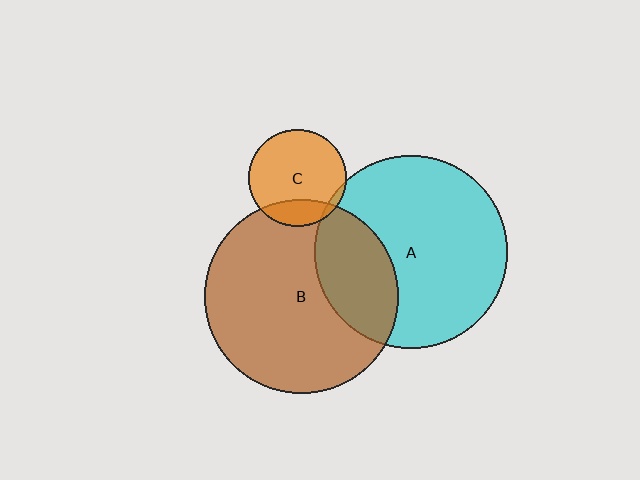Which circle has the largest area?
Circle B (brown).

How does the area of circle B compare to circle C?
Approximately 4.0 times.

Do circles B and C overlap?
Yes.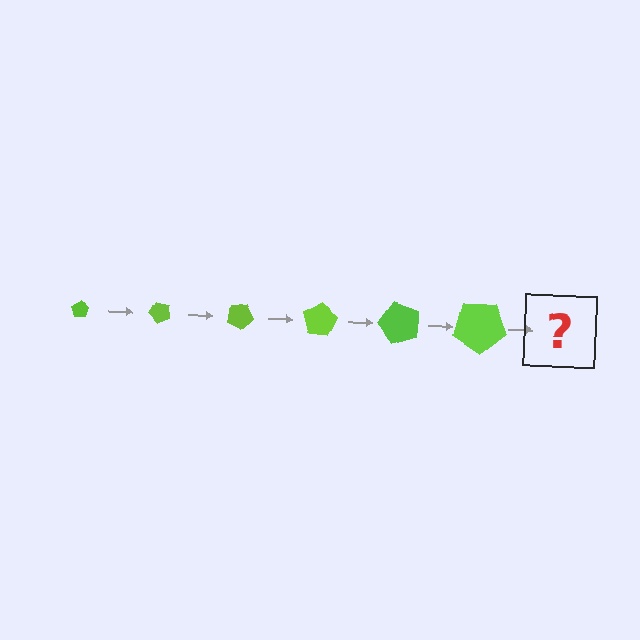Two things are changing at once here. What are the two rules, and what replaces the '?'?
The two rules are that the pentagon grows larger each step and it rotates 50 degrees each step. The '?' should be a pentagon, larger than the previous one and rotated 300 degrees from the start.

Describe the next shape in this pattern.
It should be a pentagon, larger than the previous one and rotated 300 degrees from the start.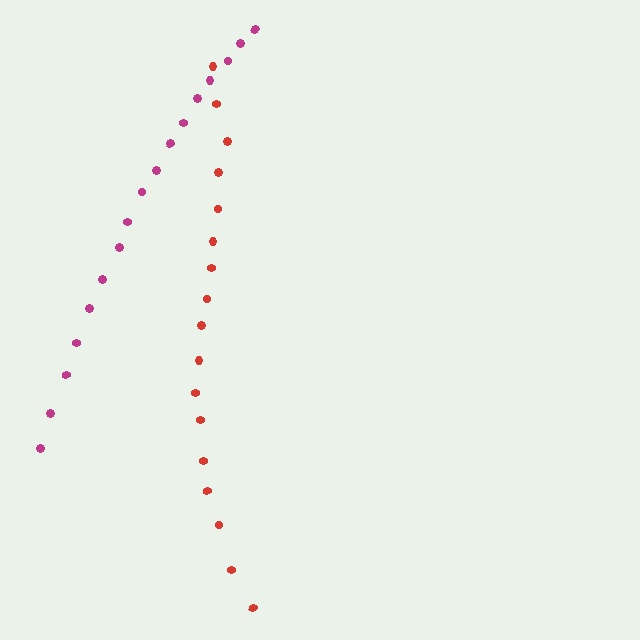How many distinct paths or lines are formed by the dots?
There are 2 distinct paths.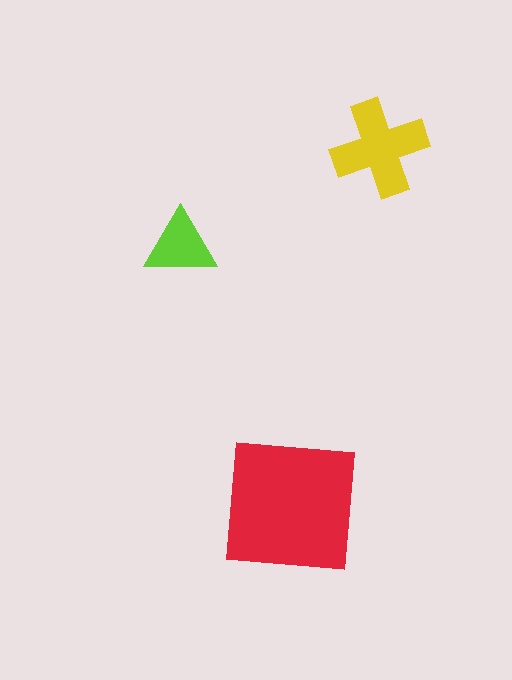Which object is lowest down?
The red square is bottommost.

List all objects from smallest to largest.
The lime triangle, the yellow cross, the red square.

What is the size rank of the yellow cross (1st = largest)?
2nd.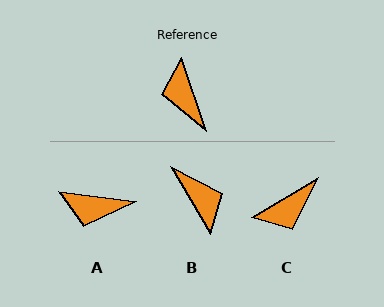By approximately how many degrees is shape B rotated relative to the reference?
Approximately 168 degrees clockwise.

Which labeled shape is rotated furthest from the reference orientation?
B, about 168 degrees away.